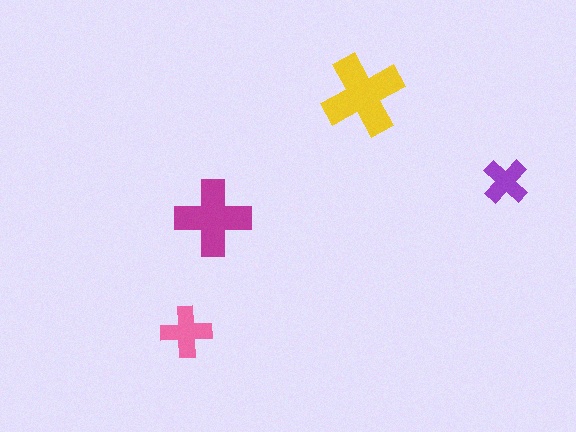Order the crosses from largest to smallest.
the yellow one, the magenta one, the pink one, the purple one.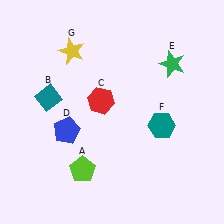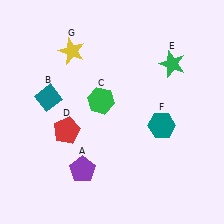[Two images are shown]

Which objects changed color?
A changed from lime to purple. C changed from red to green. D changed from blue to red.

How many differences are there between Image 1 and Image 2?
There are 3 differences between the two images.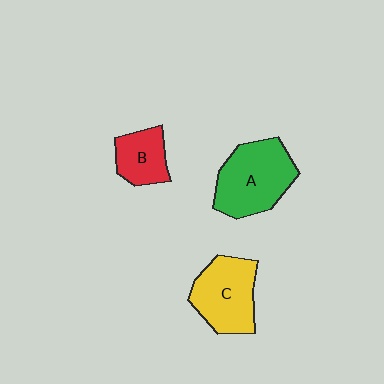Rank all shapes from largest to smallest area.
From largest to smallest: A (green), C (yellow), B (red).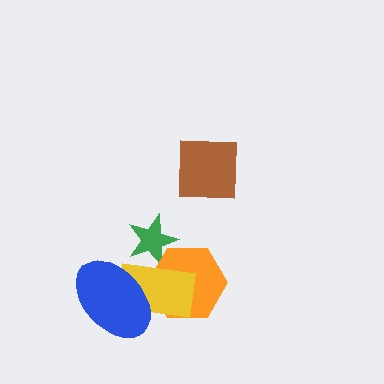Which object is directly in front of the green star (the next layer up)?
The orange hexagon is directly in front of the green star.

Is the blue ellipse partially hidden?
No, no other shape covers it.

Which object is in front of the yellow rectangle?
The blue ellipse is in front of the yellow rectangle.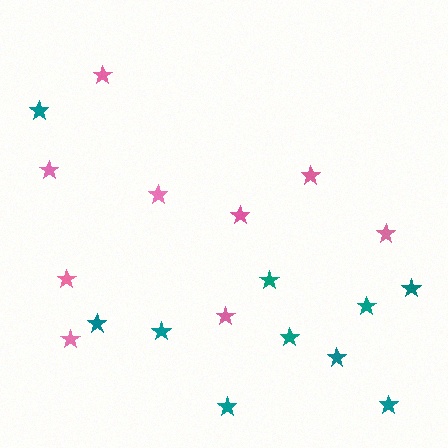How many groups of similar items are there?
There are 2 groups: one group of pink stars (9) and one group of teal stars (10).